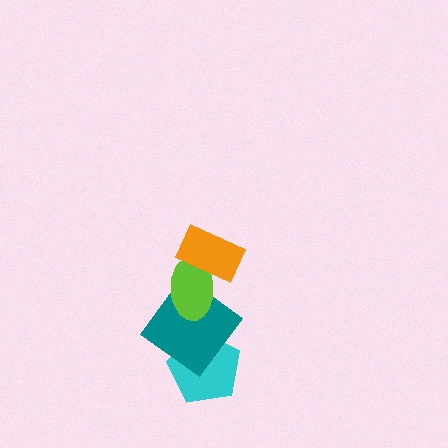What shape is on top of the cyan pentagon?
The teal diamond is on top of the cyan pentagon.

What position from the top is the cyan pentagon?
The cyan pentagon is 4th from the top.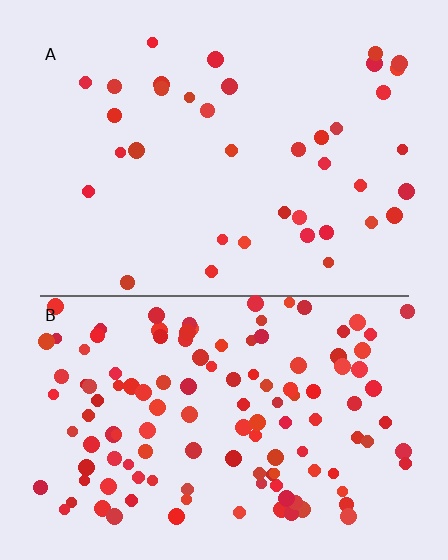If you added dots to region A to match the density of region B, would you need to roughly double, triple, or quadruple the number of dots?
Approximately triple.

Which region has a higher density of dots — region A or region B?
B (the bottom).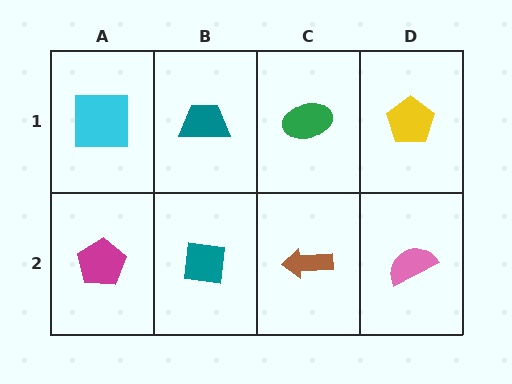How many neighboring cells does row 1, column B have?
3.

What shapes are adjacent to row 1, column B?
A teal square (row 2, column B), a cyan square (row 1, column A), a green ellipse (row 1, column C).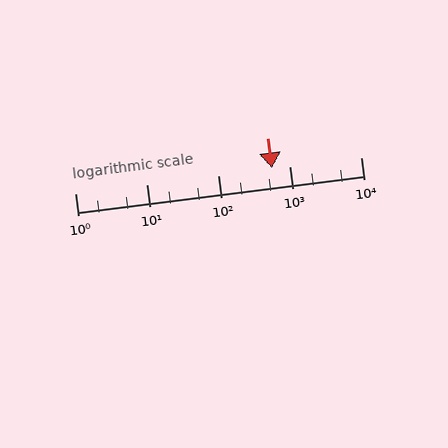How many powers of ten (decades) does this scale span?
The scale spans 4 decades, from 1 to 10000.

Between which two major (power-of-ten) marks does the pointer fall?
The pointer is between 100 and 1000.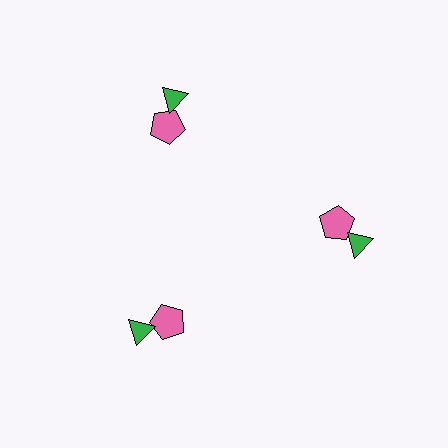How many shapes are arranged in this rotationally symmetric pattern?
There are 6 shapes, arranged in 3 groups of 2.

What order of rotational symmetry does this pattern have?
This pattern has 3-fold rotational symmetry.